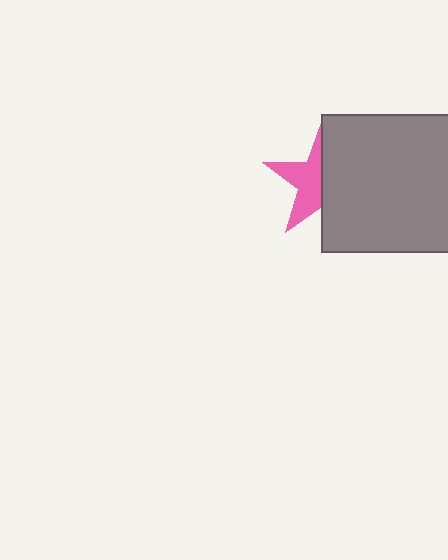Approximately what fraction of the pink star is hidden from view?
Roughly 51% of the pink star is hidden behind the gray square.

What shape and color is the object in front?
The object in front is a gray square.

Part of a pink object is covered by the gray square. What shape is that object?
It is a star.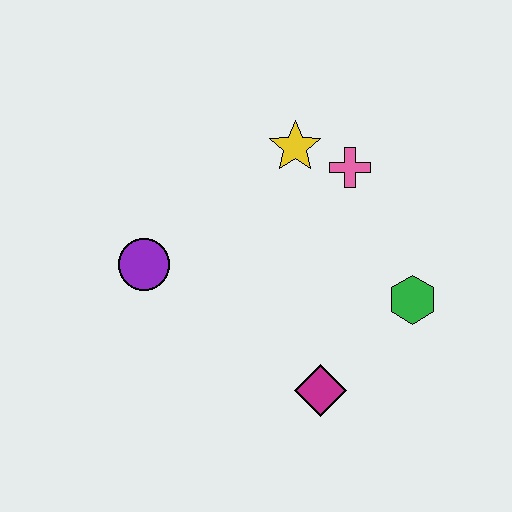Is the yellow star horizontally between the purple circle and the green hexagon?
Yes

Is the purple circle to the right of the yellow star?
No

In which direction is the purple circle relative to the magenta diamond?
The purple circle is to the left of the magenta diamond.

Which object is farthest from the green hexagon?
The purple circle is farthest from the green hexagon.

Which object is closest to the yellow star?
The pink cross is closest to the yellow star.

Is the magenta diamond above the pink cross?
No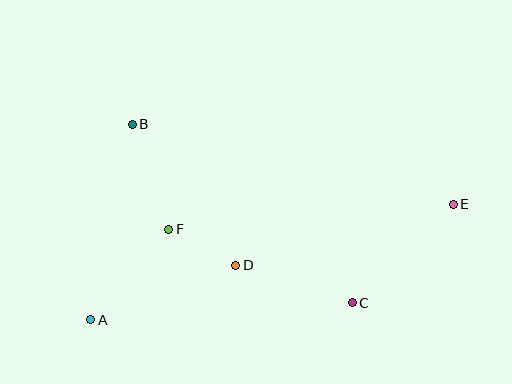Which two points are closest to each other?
Points D and F are closest to each other.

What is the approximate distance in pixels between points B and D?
The distance between B and D is approximately 175 pixels.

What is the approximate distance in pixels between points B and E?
The distance between B and E is approximately 331 pixels.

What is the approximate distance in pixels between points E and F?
The distance between E and F is approximately 286 pixels.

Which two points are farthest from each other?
Points A and E are farthest from each other.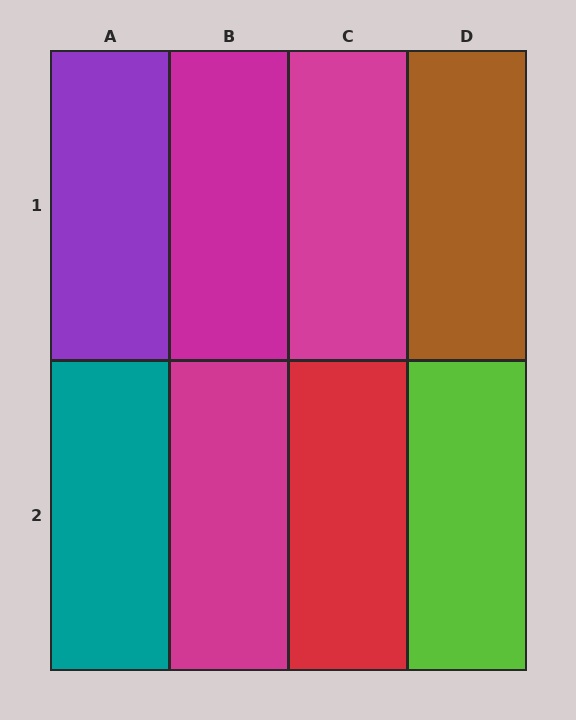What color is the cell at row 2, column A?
Teal.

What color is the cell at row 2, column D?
Lime.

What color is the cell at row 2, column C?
Red.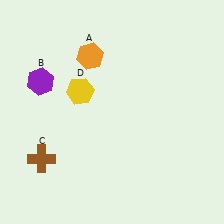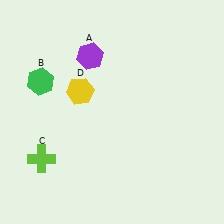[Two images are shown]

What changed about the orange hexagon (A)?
In Image 1, A is orange. In Image 2, it changed to purple.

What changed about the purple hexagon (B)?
In Image 1, B is purple. In Image 2, it changed to green.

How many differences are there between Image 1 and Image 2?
There are 3 differences between the two images.